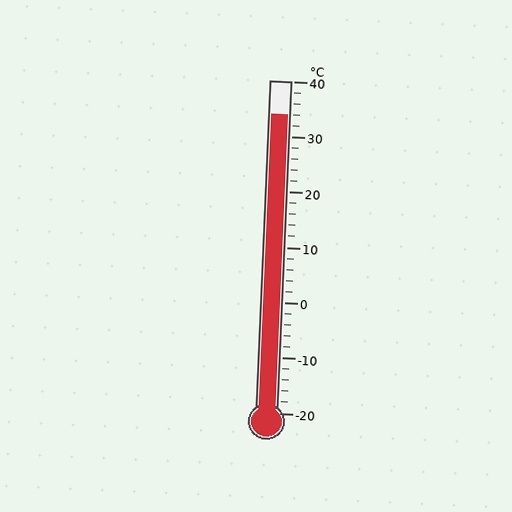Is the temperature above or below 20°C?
The temperature is above 20°C.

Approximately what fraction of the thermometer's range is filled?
The thermometer is filled to approximately 90% of its range.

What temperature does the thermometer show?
The thermometer shows approximately 34°C.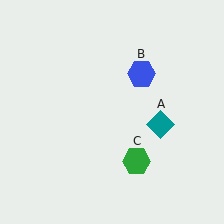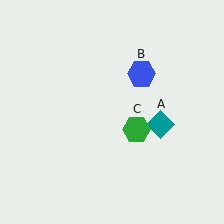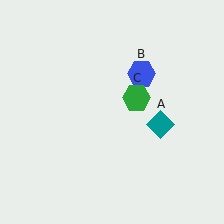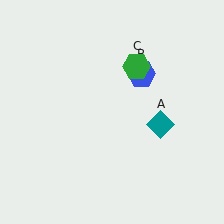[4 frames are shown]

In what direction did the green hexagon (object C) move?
The green hexagon (object C) moved up.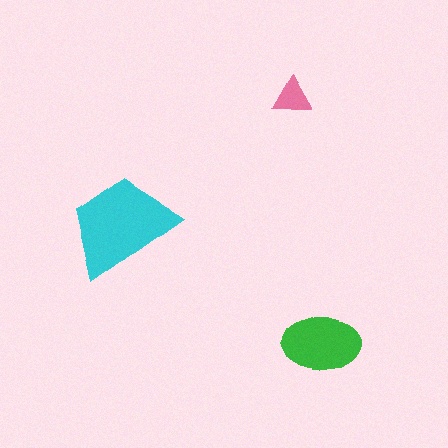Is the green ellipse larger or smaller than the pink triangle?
Larger.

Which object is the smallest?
The pink triangle.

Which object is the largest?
The cyan trapezoid.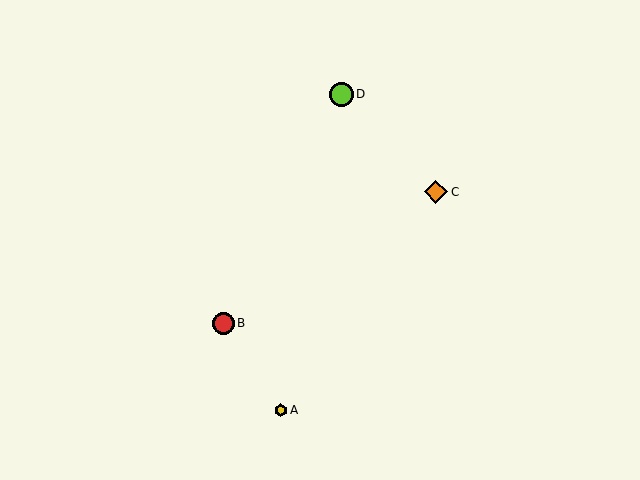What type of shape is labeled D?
Shape D is a lime circle.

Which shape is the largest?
The lime circle (labeled D) is the largest.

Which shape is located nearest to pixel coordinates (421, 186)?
The orange diamond (labeled C) at (436, 192) is nearest to that location.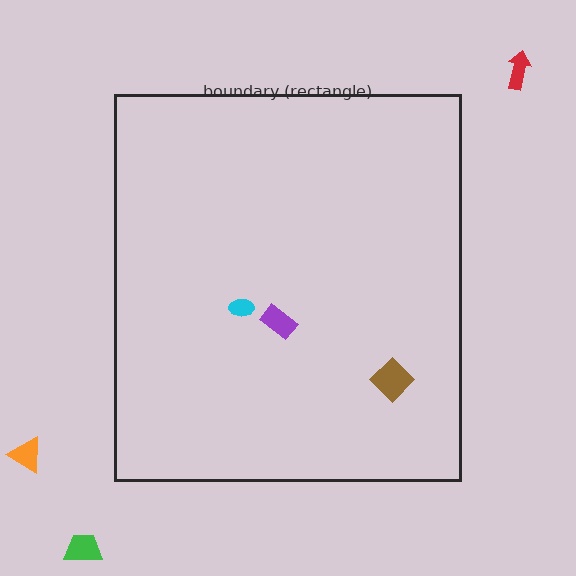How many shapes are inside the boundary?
3 inside, 3 outside.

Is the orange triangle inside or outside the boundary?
Outside.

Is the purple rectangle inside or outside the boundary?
Inside.